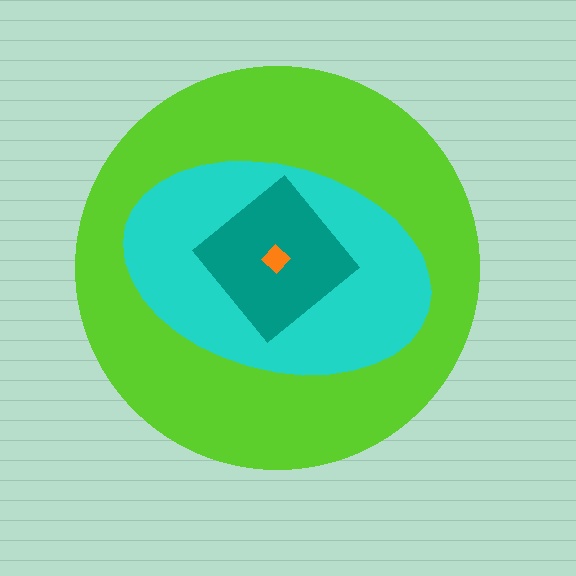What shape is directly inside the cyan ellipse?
The teal diamond.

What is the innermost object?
The orange diamond.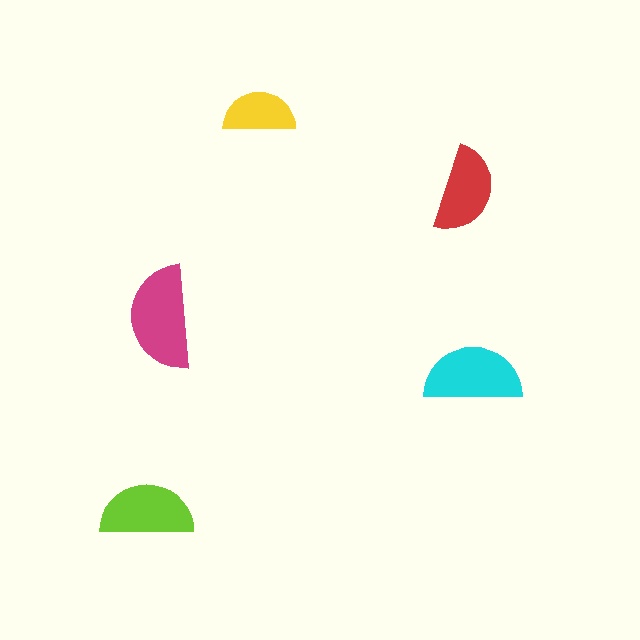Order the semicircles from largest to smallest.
the magenta one, the cyan one, the lime one, the red one, the yellow one.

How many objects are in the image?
There are 5 objects in the image.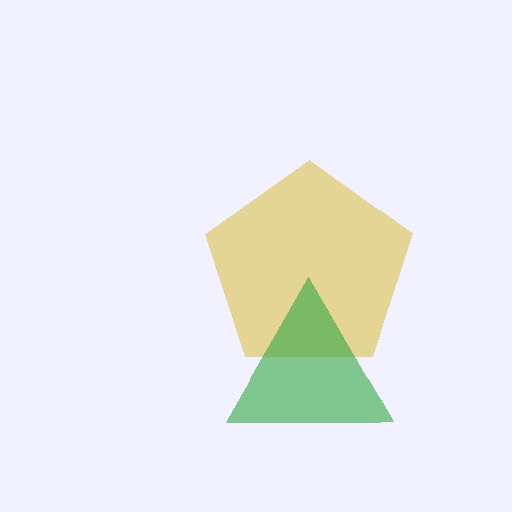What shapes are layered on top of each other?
The layered shapes are: a yellow pentagon, a green triangle.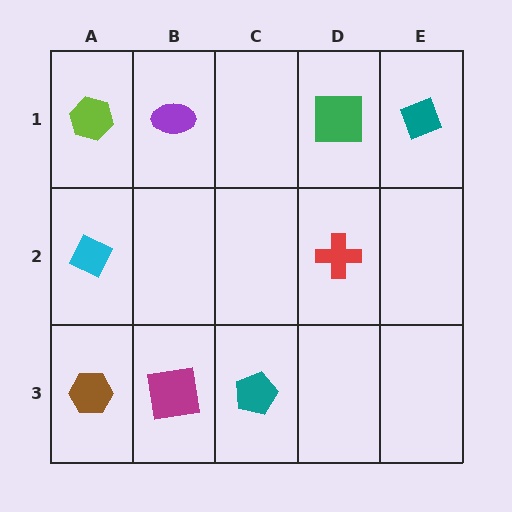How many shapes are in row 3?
3 shapes.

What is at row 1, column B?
A purple ellipse.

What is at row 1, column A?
A lime hexagon.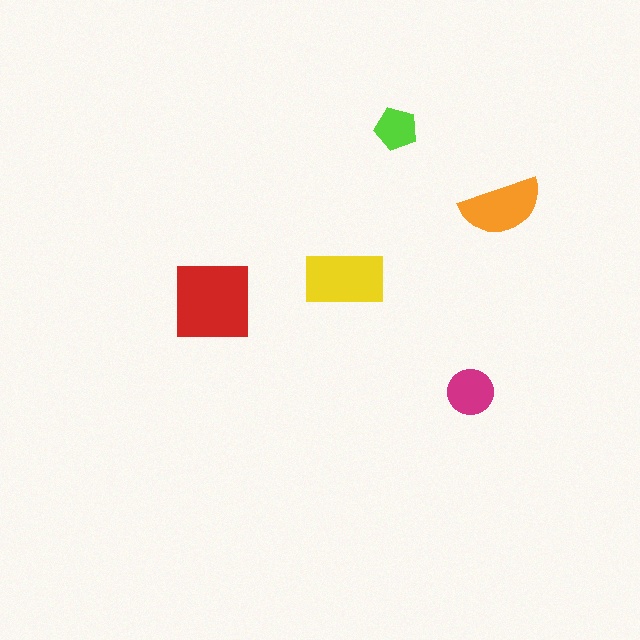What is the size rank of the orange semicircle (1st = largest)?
3rd.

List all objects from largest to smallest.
The red square, the yellow rectangle, the orange semicircle, the magenta circle, the lime pentagon.